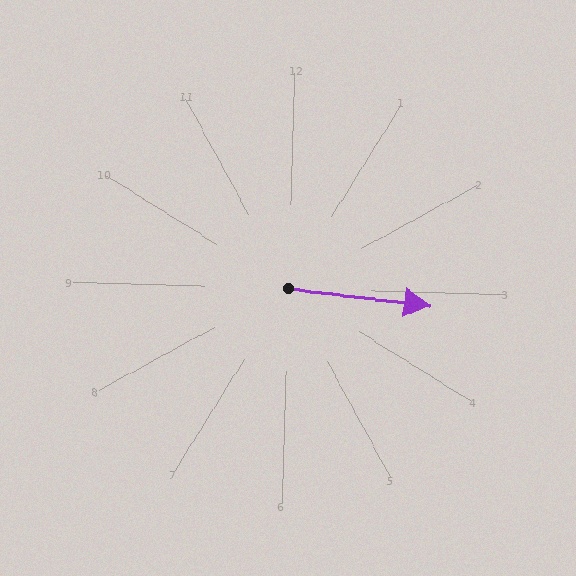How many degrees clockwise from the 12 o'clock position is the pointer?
Approximately 95 degrees.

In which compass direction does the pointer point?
East.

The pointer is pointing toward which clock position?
Roughly 3 o'clock.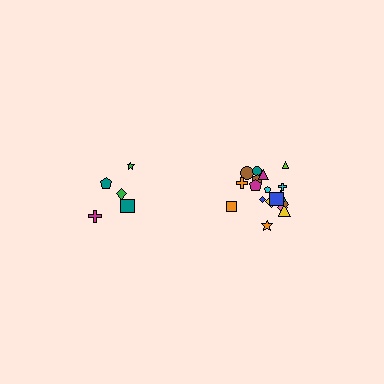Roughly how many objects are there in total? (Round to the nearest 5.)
Roughly 25 objects in total.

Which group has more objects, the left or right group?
The right group.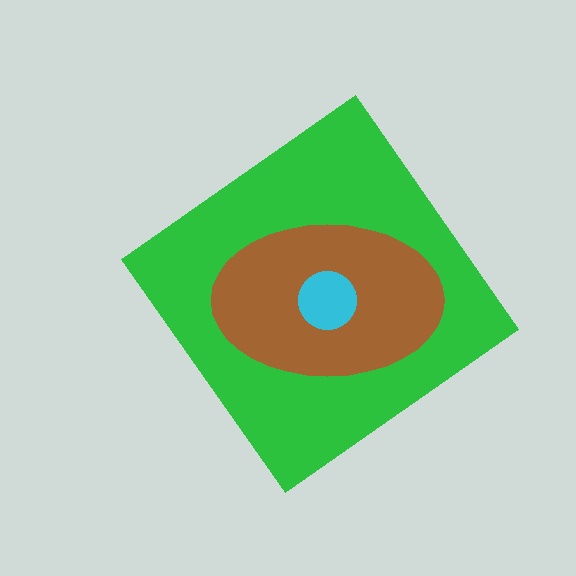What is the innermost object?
The cyan circle.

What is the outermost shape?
The green diamond.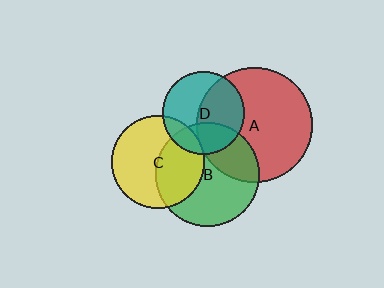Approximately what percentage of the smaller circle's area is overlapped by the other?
Approximately 15%.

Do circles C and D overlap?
Yes.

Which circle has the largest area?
Circle A (red).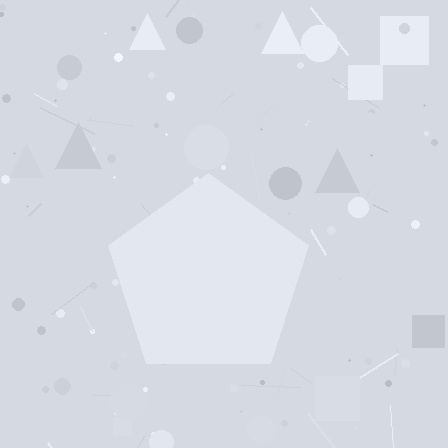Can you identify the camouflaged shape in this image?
The camouflaged shape is a pentagon.